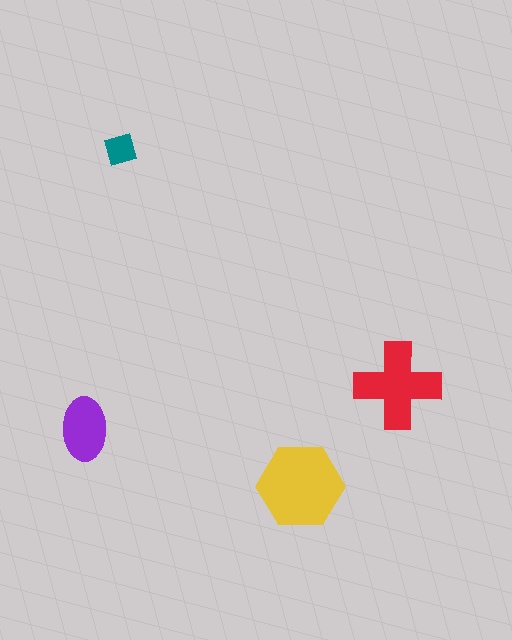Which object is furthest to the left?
The purple ellipse is leftmost.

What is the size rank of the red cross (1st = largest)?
2nd.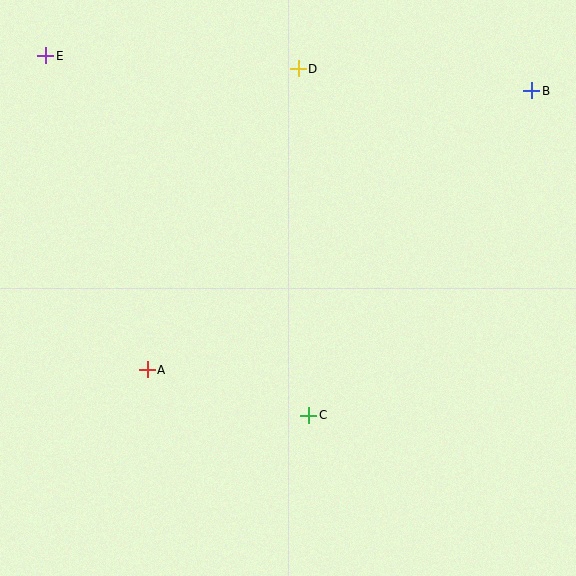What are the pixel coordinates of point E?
Point E is at (46, 56).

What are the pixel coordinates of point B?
Point B is at (532, 91).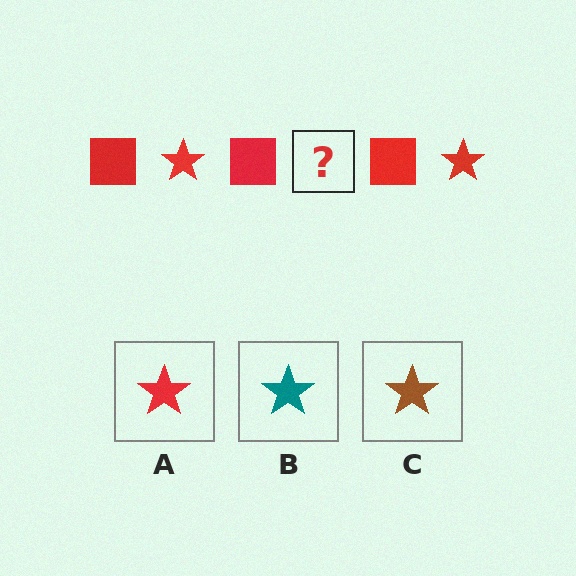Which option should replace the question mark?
Option A.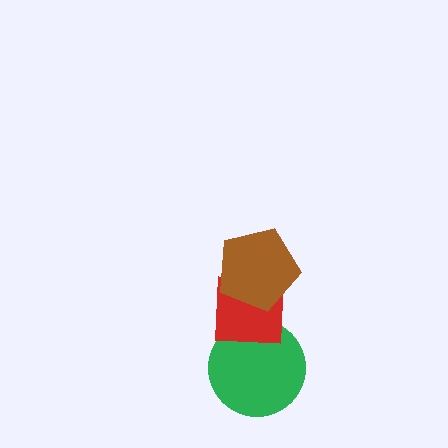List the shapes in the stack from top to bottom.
From top to bottom: the brown pentagon, the red square, the green circle.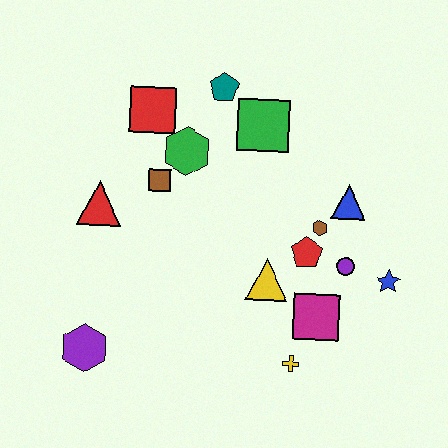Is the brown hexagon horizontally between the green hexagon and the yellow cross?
No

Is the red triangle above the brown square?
No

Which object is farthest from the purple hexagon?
The blue star is farthest from the purple hexagon.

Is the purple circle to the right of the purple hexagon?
Yes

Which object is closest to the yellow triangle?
The red pentagon is closest to the yellow triangle.